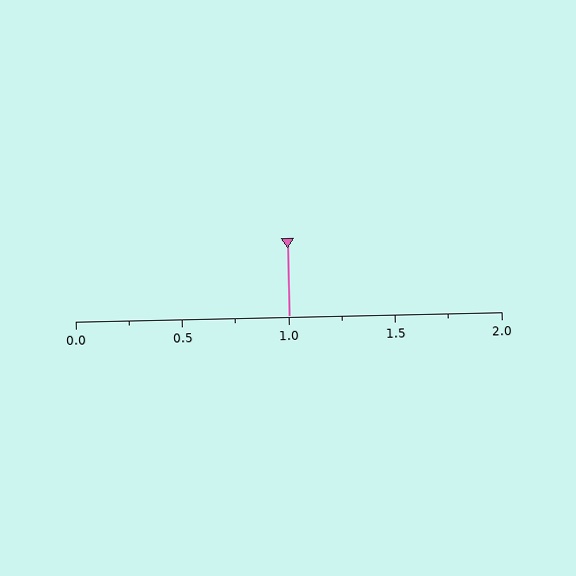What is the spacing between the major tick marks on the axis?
The major ticks are spaced 0.5 apart.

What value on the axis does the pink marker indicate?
The marker indicates approximately 1.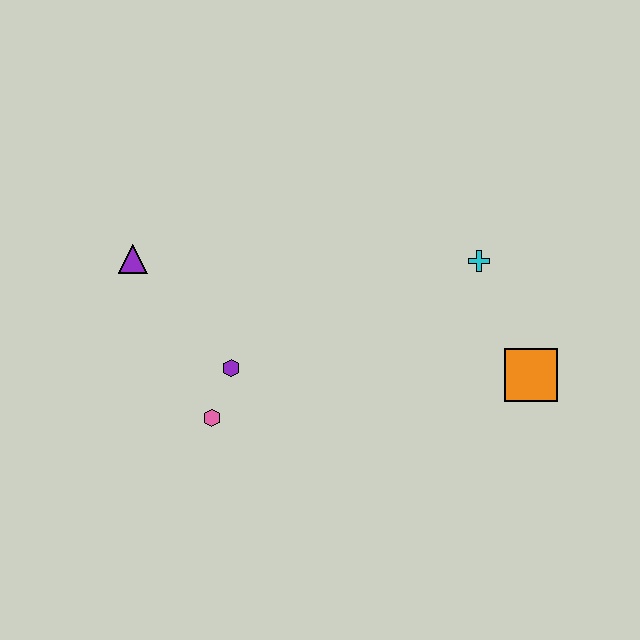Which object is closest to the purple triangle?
The purple hexagon is closest to the purple triangle.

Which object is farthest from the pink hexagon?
The orange square is farthest from the pink hexagon.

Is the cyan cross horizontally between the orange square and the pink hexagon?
Yes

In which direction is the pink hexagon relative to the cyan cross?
The pink hexagon is to the left of the cyan cross.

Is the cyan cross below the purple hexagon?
No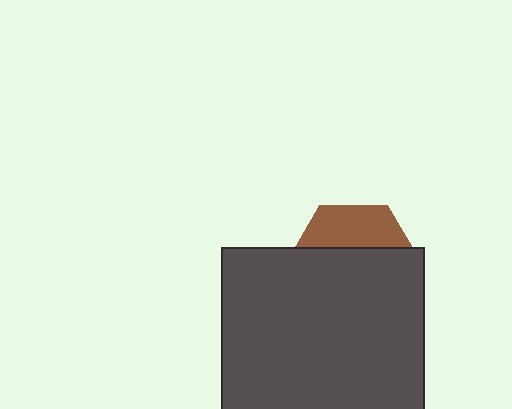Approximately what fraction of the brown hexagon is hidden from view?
Roughly 68% of the brown hexagon is hidden behind the dark gray square.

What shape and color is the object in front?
The object in front is a dark gray square.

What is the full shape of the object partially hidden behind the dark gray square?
The partially hidden object is a brown hexagon.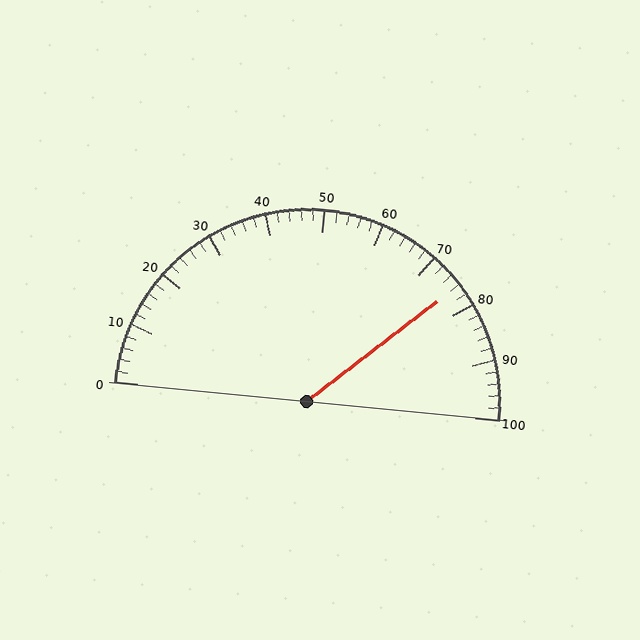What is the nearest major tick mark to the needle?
The nearest major tick mark is 80.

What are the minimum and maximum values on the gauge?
The gauge ranges from 0 to 100.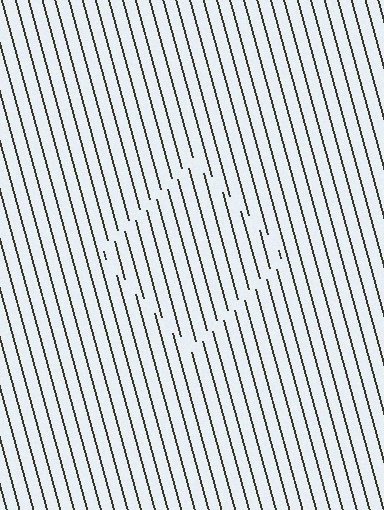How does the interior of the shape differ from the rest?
The interior of the shape contains the same grating, shifted by half a period — the contour is defined by the phase discontinuity where line-ends from the inner and outer gratings abut.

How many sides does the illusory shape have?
4 sides — the line-ends trace a square.